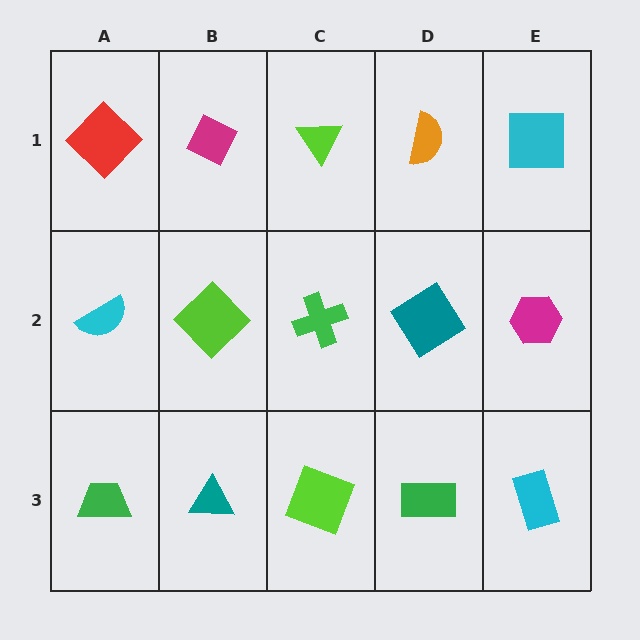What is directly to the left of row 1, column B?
A red diamond.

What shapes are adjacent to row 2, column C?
A lime triangle (row 1, column C), a lime square (row 3, column C), a lime diamond (row 2, column B), a teal diamond (row 2, column D).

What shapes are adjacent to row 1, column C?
A green cross (row 2, column C), a magenta diamond (row 1, column B), an orange semicircle (row 1, column D).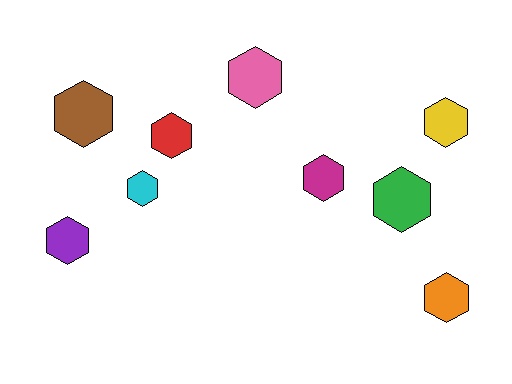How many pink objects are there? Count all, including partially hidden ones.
There is 1 pink object.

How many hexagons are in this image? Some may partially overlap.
There are 9 hexagons.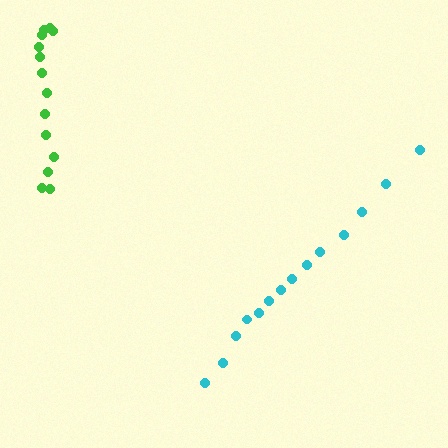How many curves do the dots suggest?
There are 2 distinct paths.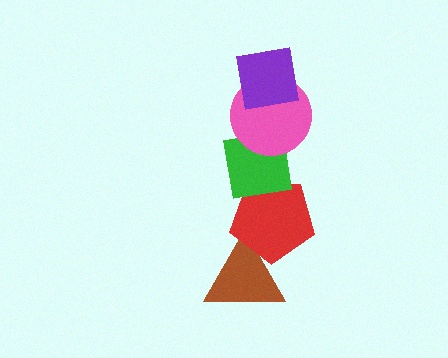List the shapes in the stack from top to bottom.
From top to bottom: the purple square, the pink circle, the green square, the red pentagon, the brown triangle.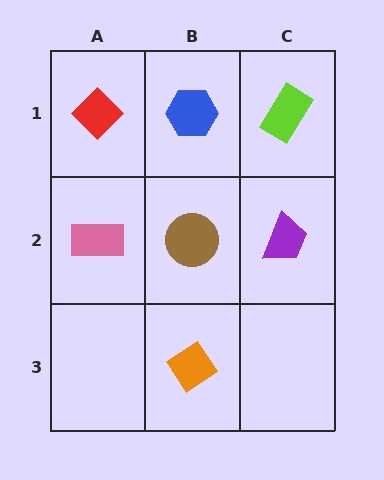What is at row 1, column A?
A red diamond.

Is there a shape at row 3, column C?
No, that cell is empty.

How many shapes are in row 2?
3 shapes.